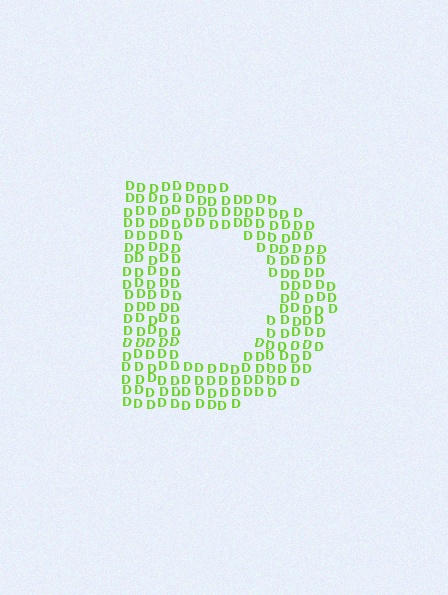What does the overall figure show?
The overall figure shows the letter D.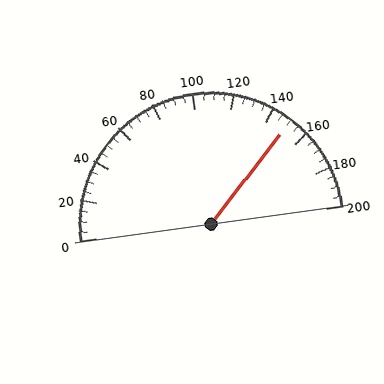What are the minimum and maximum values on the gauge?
The gauge ranges from 0 to 200.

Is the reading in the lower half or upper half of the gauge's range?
The reading is in the upper half of the range (0 to 200).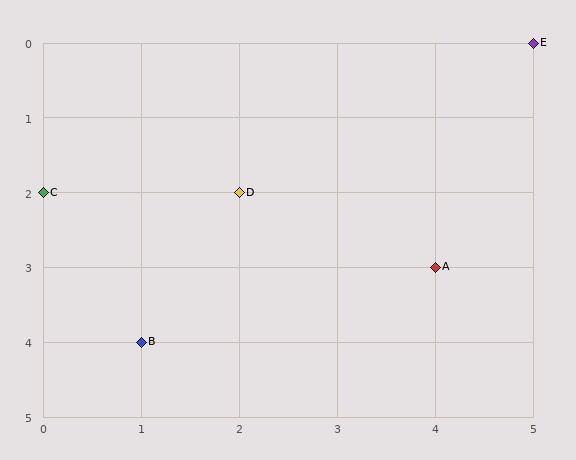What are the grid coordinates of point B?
Point B is at grid coordinates (1, 4).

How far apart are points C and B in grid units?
Points C and B are 1 column and 2 rows apart (about 2.2 grid units diagonally).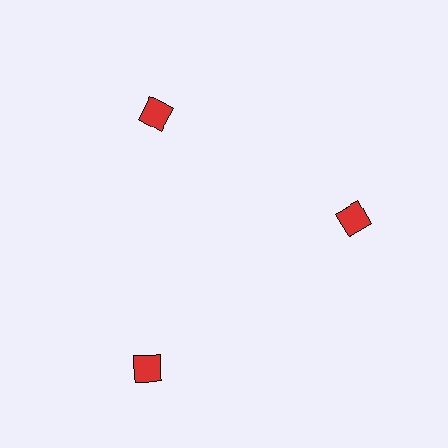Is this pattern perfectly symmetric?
No. The 3 red squares are arranged in a ring, but one element near the 7 o'clock position is pushed outward from the center, breaking the 3-fold rotational symmetry.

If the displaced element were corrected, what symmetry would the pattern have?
It would have 3-fold rotational symmetry — the pattern would map onto itself every 120 degrees.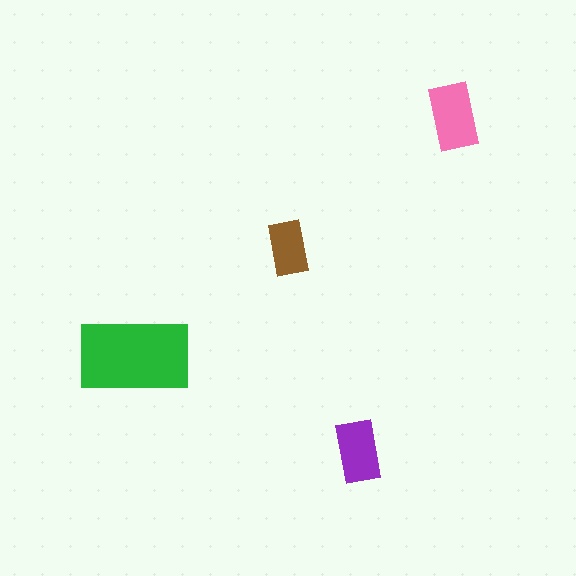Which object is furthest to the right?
The pink rectangle is rightmost.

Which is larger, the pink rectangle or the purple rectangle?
The pink one.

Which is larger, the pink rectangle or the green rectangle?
The green one.